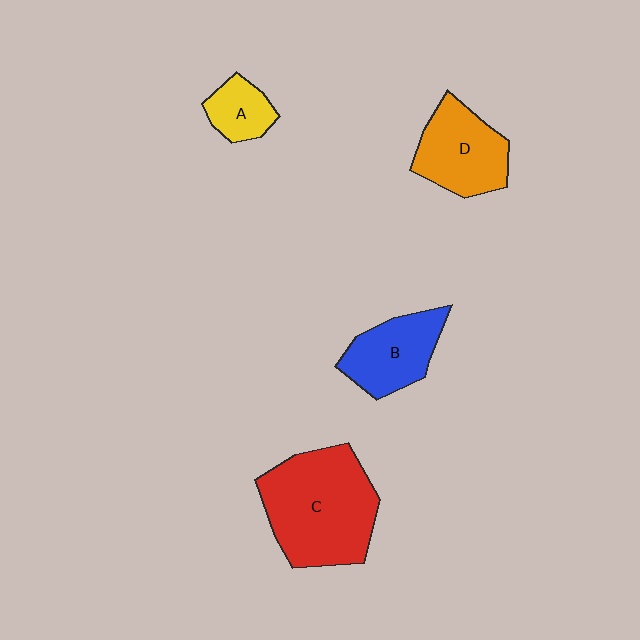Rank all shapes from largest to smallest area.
From largest to smallest: C (red), D (orange), B (blue), A (yellow).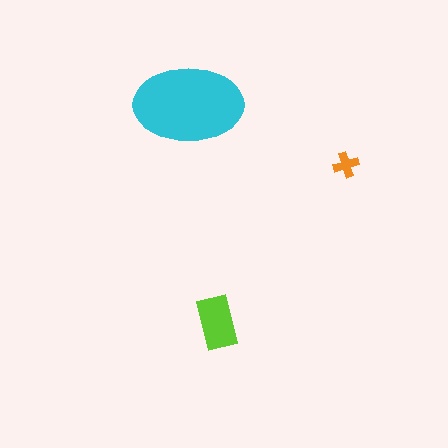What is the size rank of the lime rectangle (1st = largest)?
2nd.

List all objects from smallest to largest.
The orange cross, the lime rectangle, the cyan ellipse.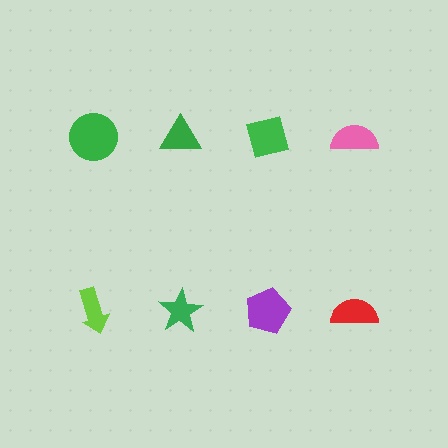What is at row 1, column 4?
A pink semicircle.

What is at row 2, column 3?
A purple pentagon.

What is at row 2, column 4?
A red semicircle.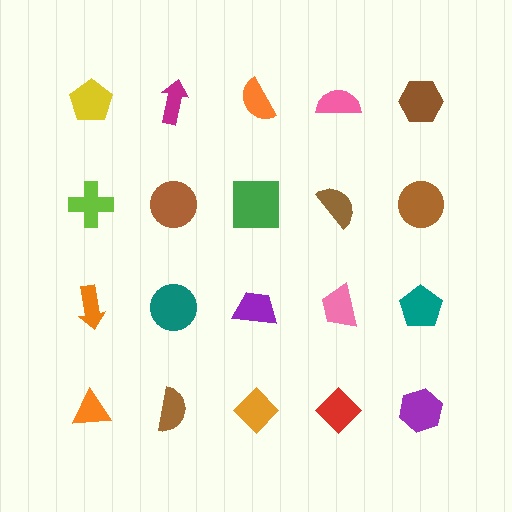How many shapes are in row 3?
5 shapes.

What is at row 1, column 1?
A yellow pentagon.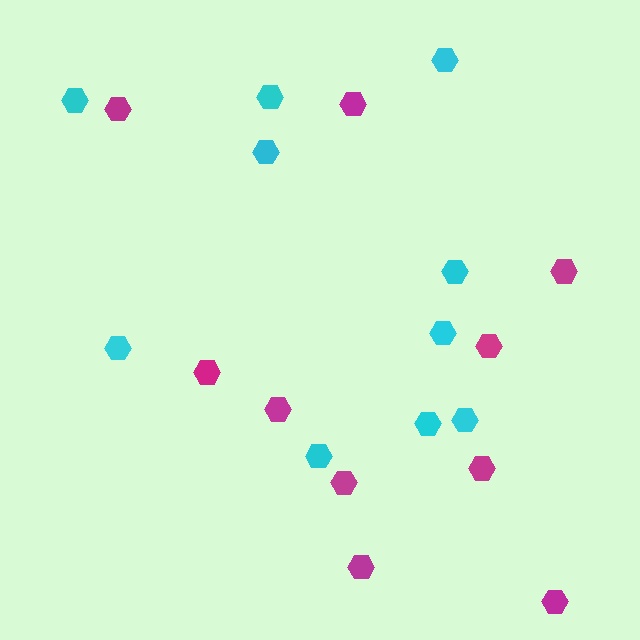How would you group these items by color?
There are 2 groups: one group of cyan hexagons (10) and one group of magenta hexagons (10).